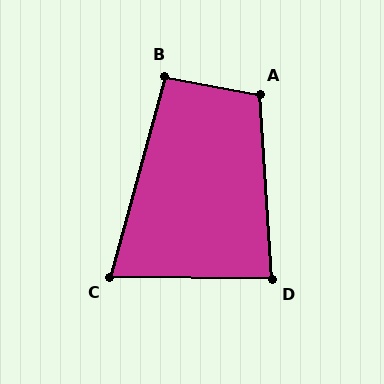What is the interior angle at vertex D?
Approximately 85 degrees (approximately right).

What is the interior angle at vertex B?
Approximately 95 degrees (approximately right).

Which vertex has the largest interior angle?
A, at approximately 105 degrees.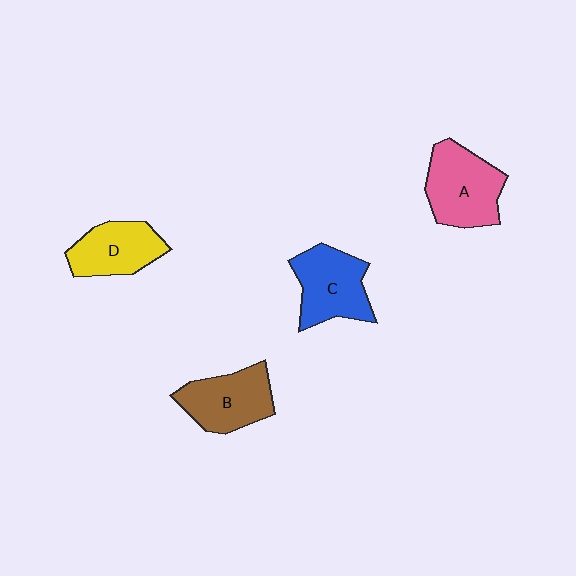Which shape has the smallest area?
Shape D (yellow).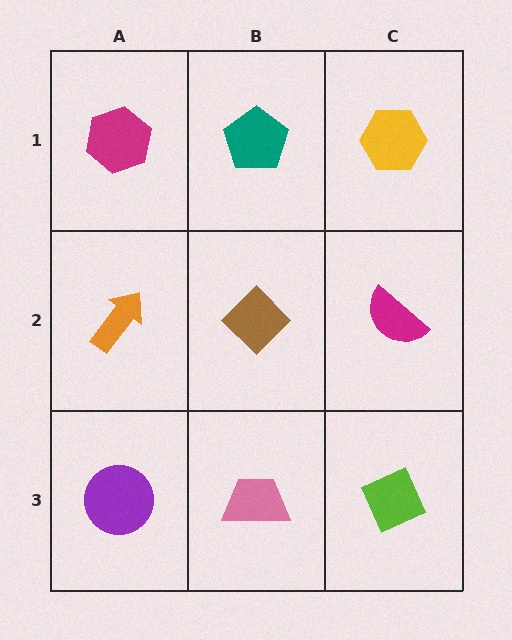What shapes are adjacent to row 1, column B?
A brown diamond (row 2, column B), a magenta hexagon (row 1, column A), a yellow hexagon (row 1, column C).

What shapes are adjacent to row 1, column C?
A magenta semicircle (row 2, column C), a teal pentagon (row 1, column B).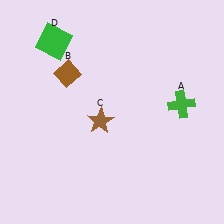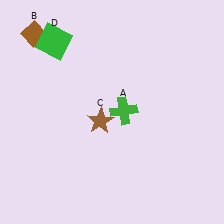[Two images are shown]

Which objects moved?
The objects that moved are: the green cross (A), the brown diamond (B).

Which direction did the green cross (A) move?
The green cross (A) moved left.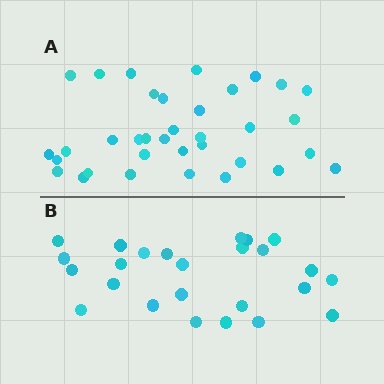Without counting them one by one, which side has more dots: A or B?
Region A (the top region) has more dots.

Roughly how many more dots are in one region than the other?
Region A has roughly 10 or so more dots than region B.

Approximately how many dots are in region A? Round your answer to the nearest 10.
About 40 dots. (The exact count is 35, which rounds to 40.)